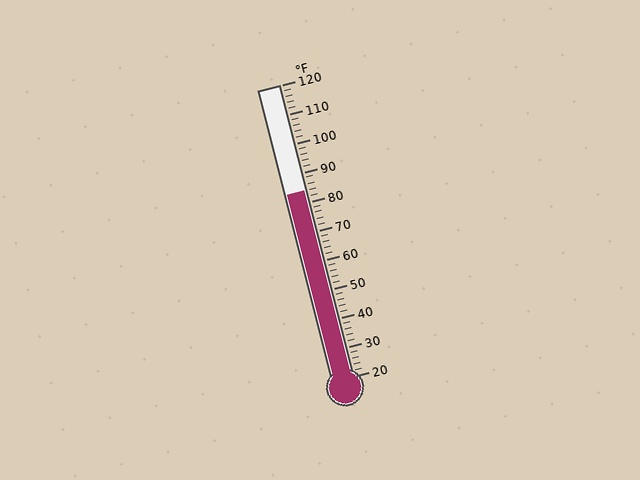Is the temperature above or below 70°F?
The temperature is above 70°F.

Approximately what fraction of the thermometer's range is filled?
The thermometer is filled to approximately 65% of its range.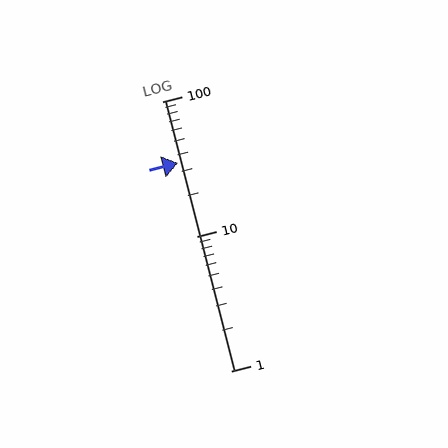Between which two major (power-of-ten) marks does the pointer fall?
The pointer is between 10 and 100.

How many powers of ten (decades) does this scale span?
The scale spans 2 decades, from 1 to 100.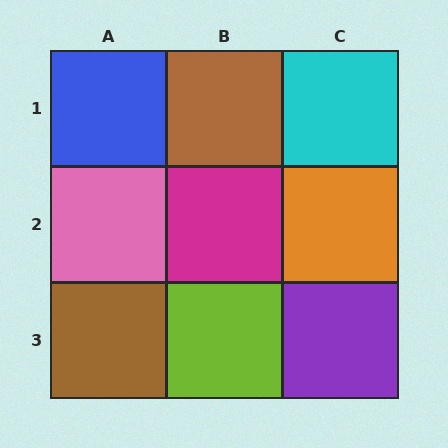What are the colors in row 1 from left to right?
Blue, brown, cyan.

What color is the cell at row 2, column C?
Orange.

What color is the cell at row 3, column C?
Purple.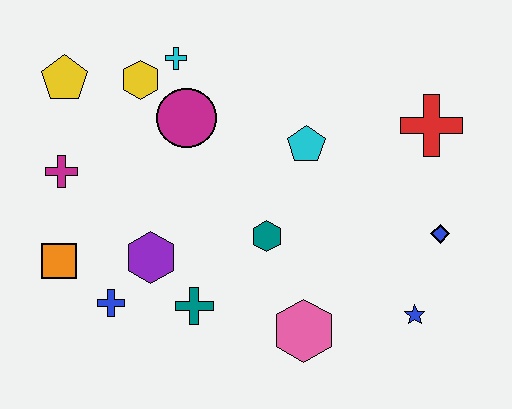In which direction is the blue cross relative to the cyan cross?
The blue cross is below the cyan cross.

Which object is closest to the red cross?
The blue diamond is closest to the red cross.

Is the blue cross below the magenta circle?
Yes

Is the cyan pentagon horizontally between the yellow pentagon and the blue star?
Yes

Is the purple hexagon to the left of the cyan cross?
Yes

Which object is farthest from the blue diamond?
The yellow pentagon is farthest from the blue diamond.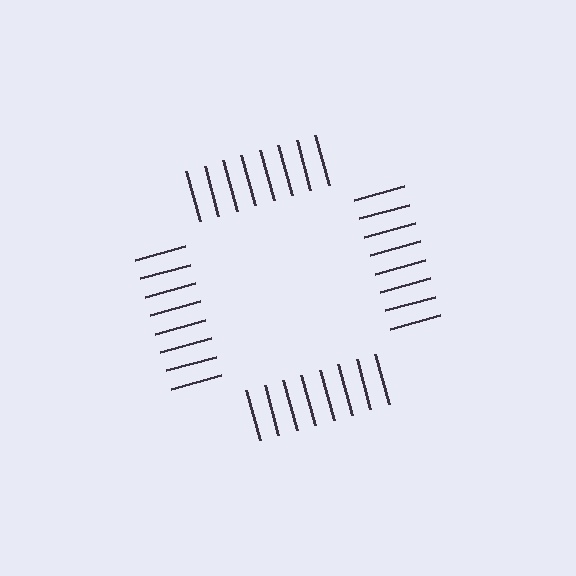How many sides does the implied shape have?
4 sides — the line-ends trace a square.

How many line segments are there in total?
32 — 8 along each of the 4 edges.